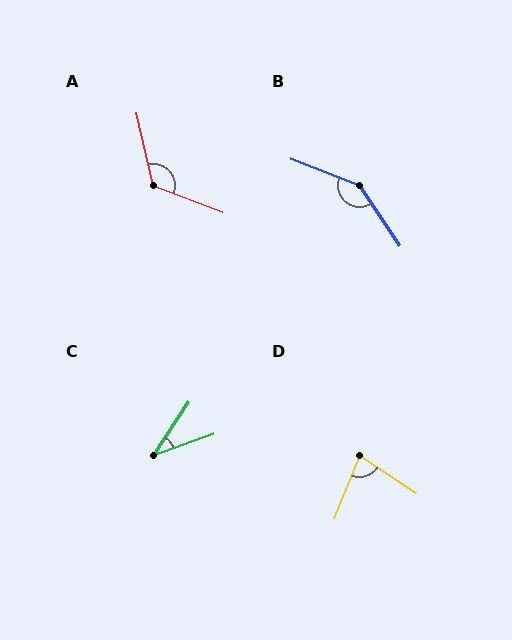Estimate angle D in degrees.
Approximately 78 degrees.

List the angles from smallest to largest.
C (37°), D (78°), A (124°), B (145°).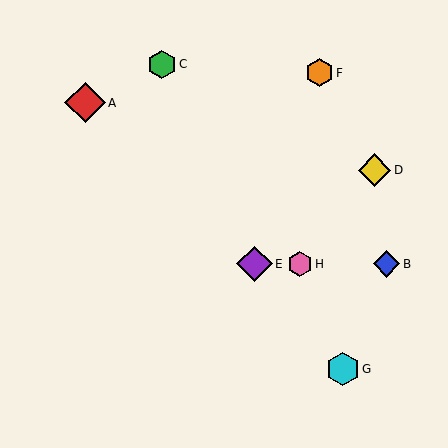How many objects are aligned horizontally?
3 objects (B, E, H) are aligned horizontally.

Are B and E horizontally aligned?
Yes, both are at y≈264.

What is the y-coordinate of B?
Object B is at y≈264.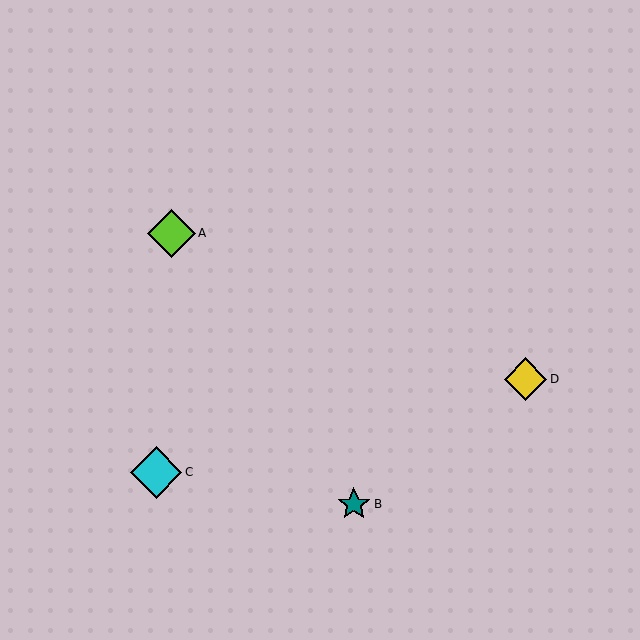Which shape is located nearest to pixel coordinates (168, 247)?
The lime diamond (labeled A) at (171, 233) is nearest to that location.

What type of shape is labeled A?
Shape A is a lime diamond.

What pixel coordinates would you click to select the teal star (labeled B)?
Click at (354, 504) to select the teal star B.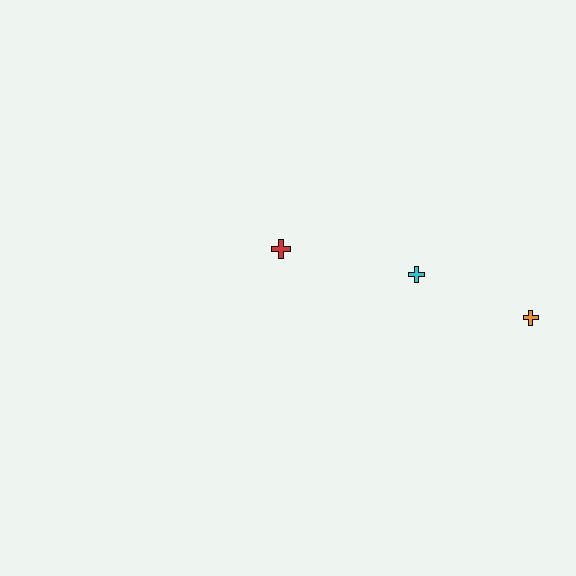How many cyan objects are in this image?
There is 1 cyan object.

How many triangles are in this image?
There are no triangles.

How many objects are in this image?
There are 3 objects.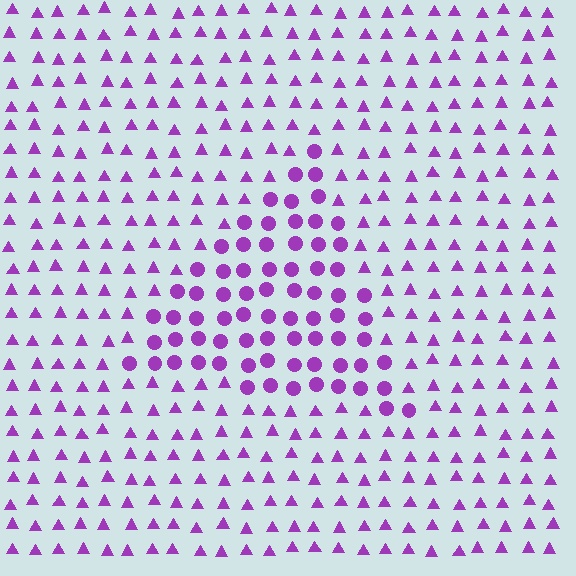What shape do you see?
I see a triangle.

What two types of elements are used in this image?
The image uses circles inside the triangle region and triangles outside it.